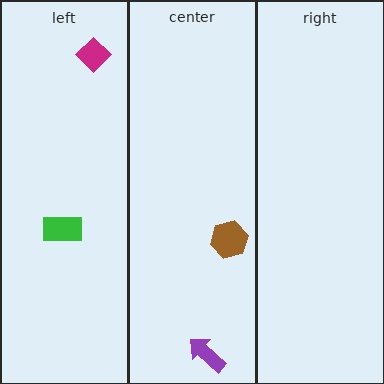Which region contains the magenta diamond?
The left region.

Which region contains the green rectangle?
The left region.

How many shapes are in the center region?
2.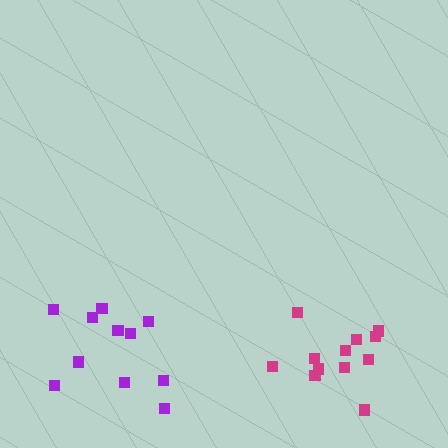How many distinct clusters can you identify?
There are 2 distinct clusters.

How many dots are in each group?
Group 1: 11 dots, Group 2: 12 dots (23 total).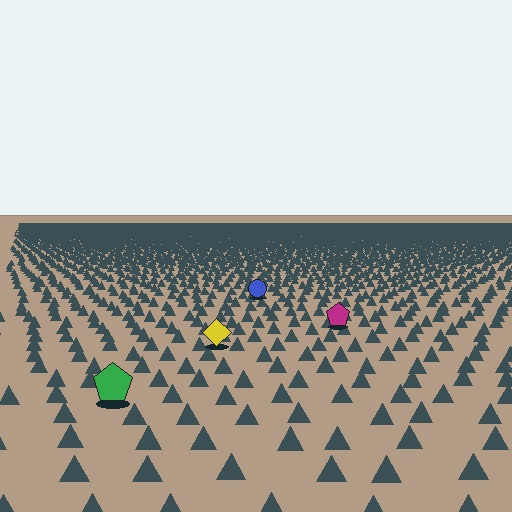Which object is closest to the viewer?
The green pentagon is closest. The texture marks near it are larger and more spread out.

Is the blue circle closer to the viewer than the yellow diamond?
No. The yellow diamond is closer — you can tell from the texture gradient: the ground texture is coarser near it.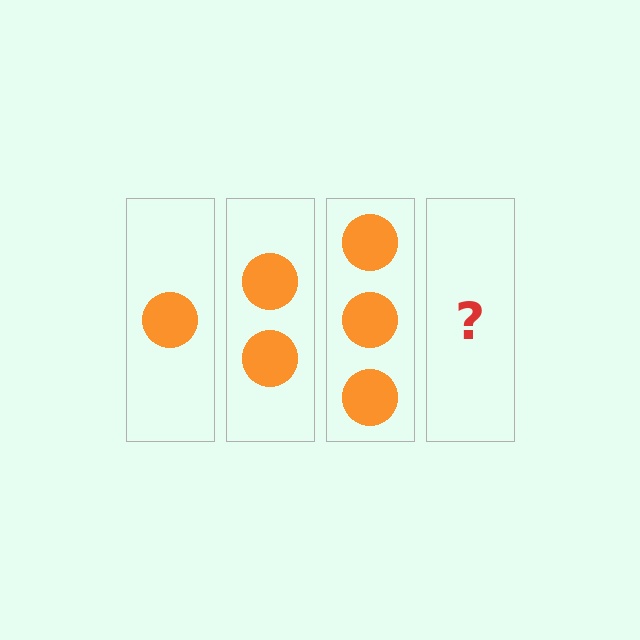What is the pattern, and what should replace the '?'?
The pattern is that each step adds one more circle. The '?' should be 4 circles.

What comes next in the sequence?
The next element should be 4 circles.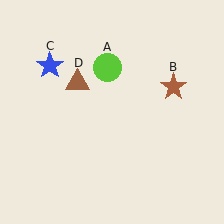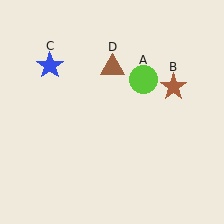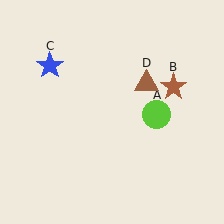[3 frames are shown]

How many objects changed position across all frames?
2 objects changed position: lime circle (object A), brown triangle (object D).